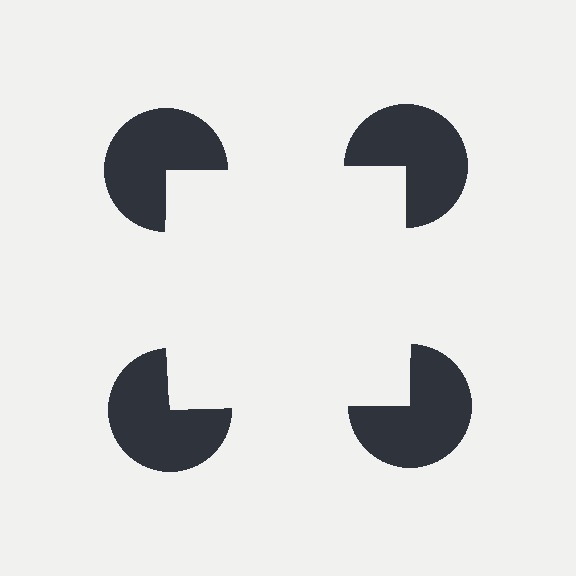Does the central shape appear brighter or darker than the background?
It typically appears slightly brighter than the background, even though no actual brightness change is drawn.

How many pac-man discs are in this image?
There are 4 — one at each vertex of the illusory square.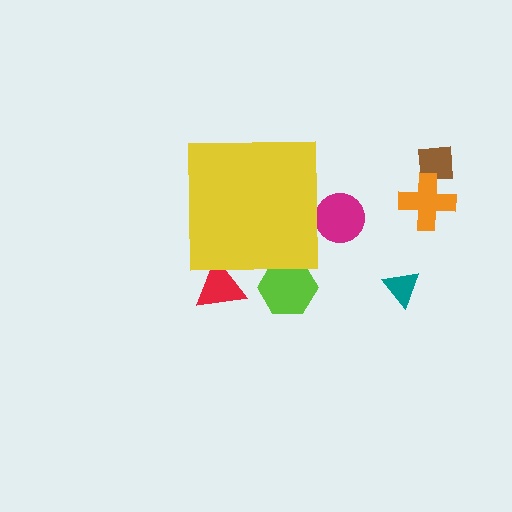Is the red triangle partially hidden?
Yes, the red triangle is partially hidden behind the yellow square.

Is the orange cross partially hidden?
No, the orange cross is fully visible.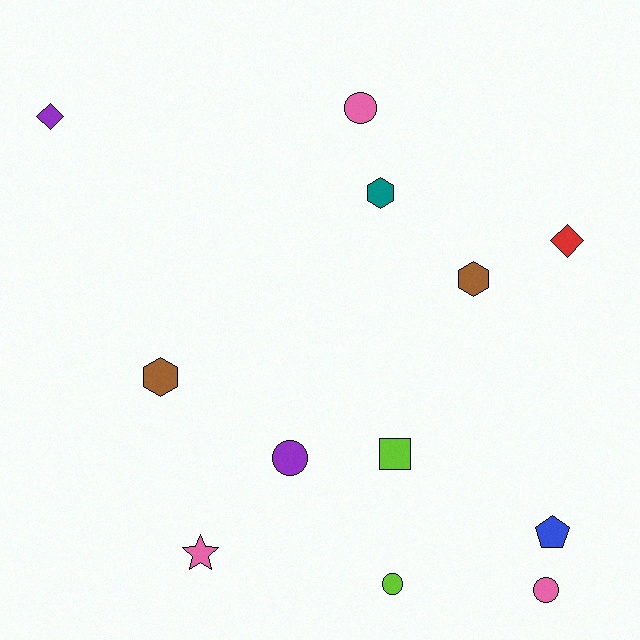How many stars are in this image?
There is 1 star.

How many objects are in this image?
There are 12 objects.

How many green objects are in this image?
There are no green objects.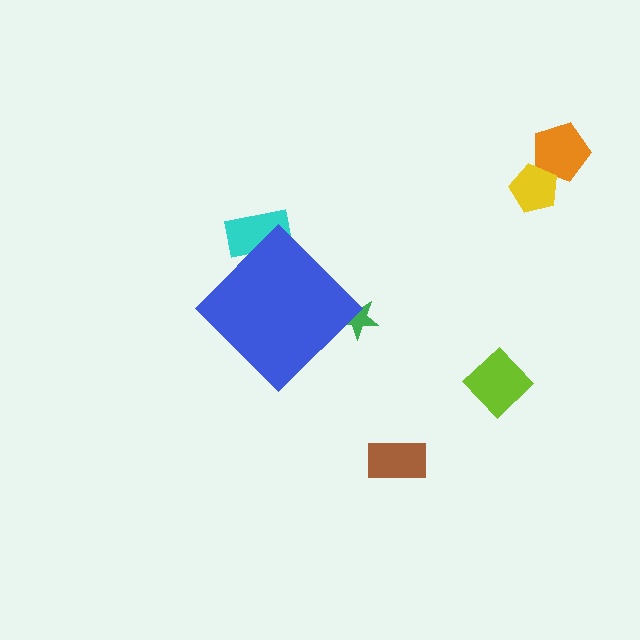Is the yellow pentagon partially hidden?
No, the yellow pentagon is fully visible.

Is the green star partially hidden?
Yes, the green star is partially hidden behind the blue diamond.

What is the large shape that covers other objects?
A blue diamond.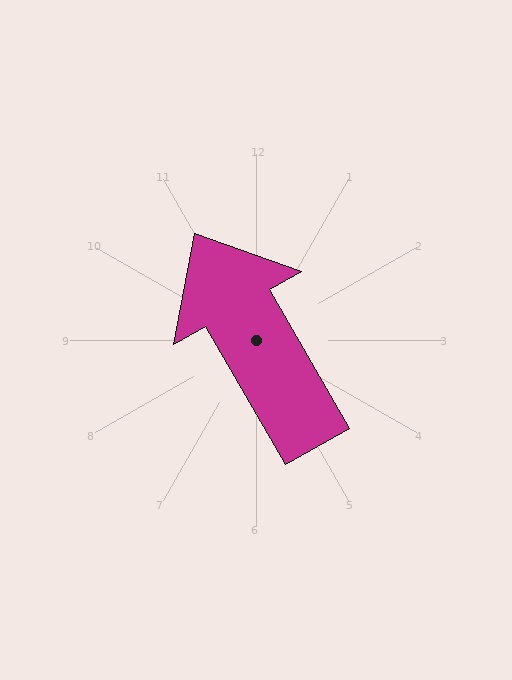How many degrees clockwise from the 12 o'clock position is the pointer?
Approximately 330 degrees.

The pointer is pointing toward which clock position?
Roughly 11 o'clock.